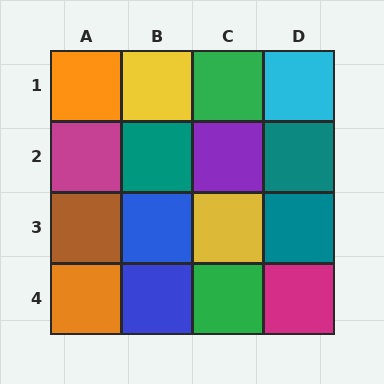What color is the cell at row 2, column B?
Teal.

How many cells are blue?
2 cells are blue.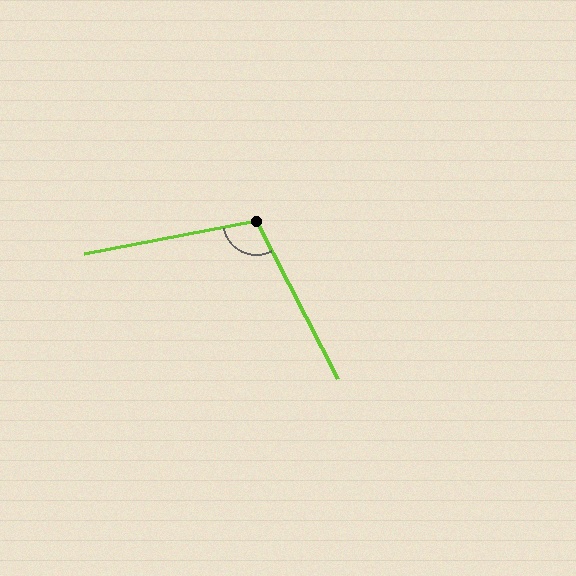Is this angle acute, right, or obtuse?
It is obtuse.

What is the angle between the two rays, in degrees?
Approximately 106 degrees.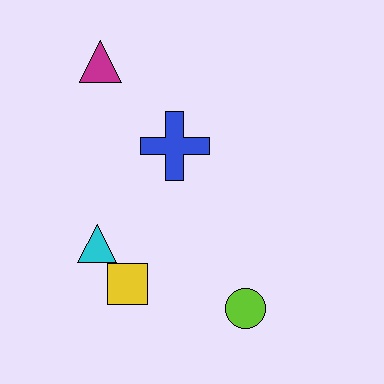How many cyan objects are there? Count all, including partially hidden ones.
There is 1 cyan object.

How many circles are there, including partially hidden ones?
There is 1 circle.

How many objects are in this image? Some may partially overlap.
There are 5 objects.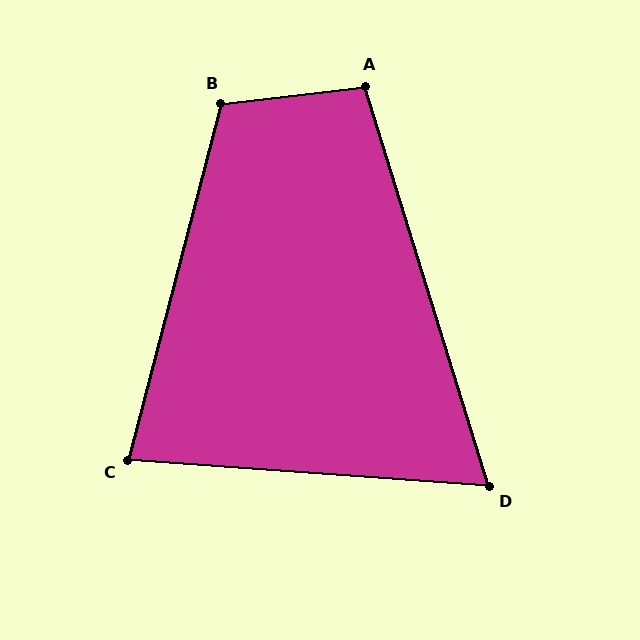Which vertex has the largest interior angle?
B, at approximately 111 degrees.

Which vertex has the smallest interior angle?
D, at approximately 69 degrees.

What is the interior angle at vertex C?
Approximately 80 degrees (acute).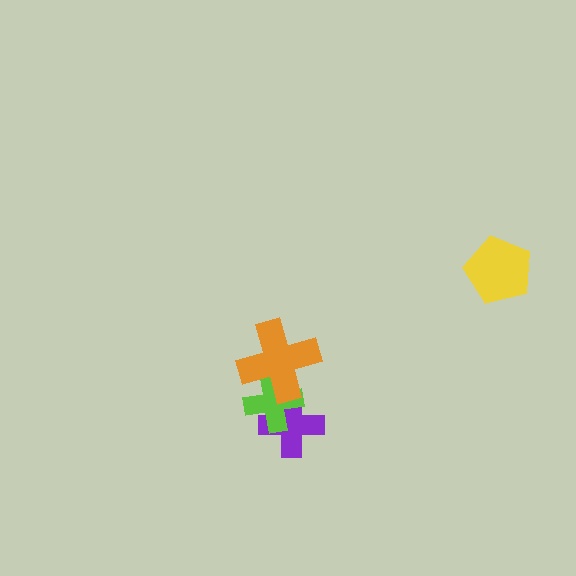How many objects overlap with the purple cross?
2 objects overlap with the purple cross.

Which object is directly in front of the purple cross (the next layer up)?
The lime cross is directly in front of the purple cross.